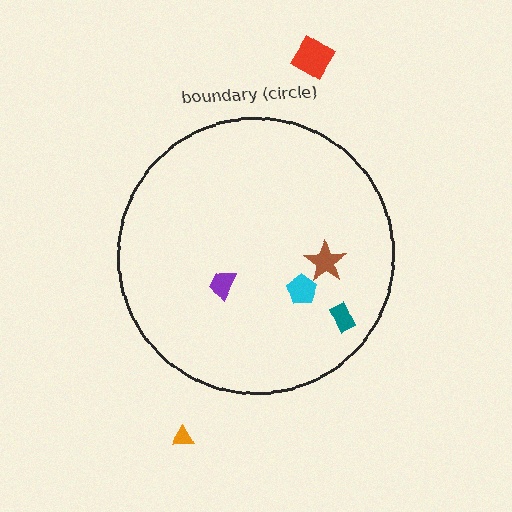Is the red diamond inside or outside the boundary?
Outside.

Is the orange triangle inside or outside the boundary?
Outside.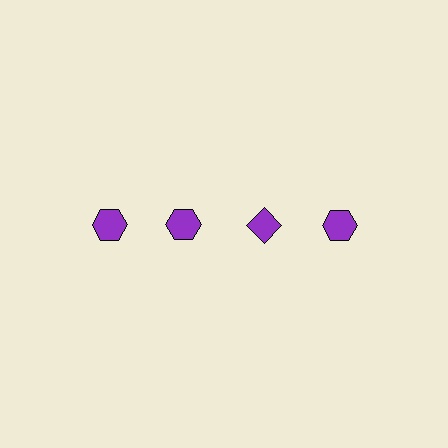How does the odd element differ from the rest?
It has a different shape: diamond instead of hexagon.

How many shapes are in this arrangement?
There are 4 shapes arranged in a grid pattern.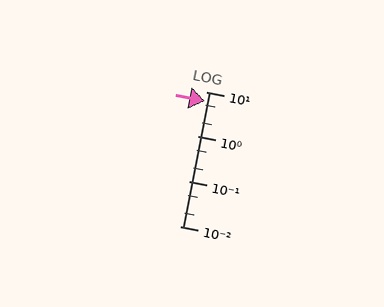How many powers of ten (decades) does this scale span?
The scale spans 3 decades, from 0.01 to 10.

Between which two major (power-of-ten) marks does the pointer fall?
The pointer is between 1 and 10.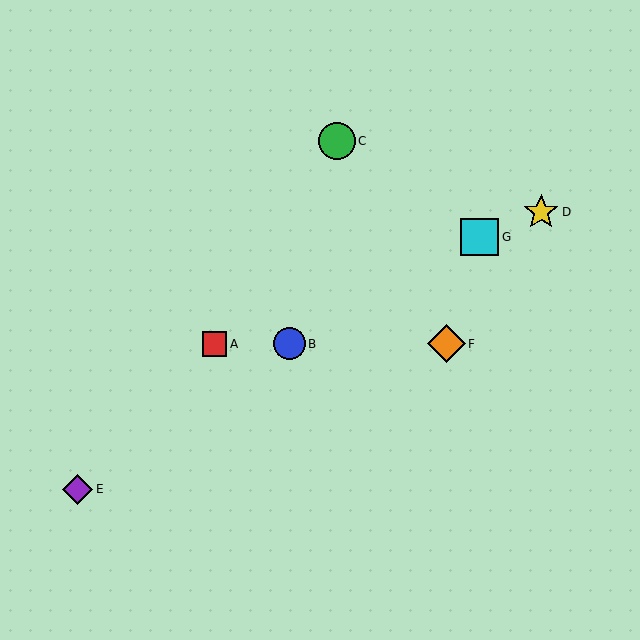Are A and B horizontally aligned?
Yes, both are at y≈344.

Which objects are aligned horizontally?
Objects A, B, F are aligned horizontally.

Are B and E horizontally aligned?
No, B is at y≈344 and E is at y≈489.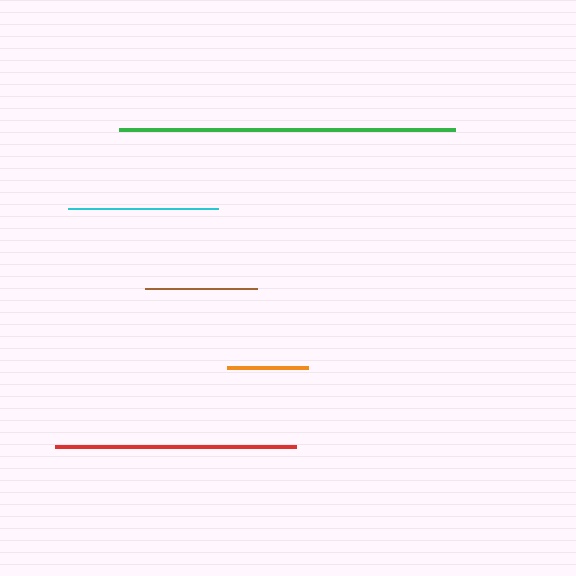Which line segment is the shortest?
The orange line is the shortest at approximately 81 pixels.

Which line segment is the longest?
The green line is the longest at approximately 336 pixels.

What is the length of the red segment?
The red segment is approximately 242 pixels long.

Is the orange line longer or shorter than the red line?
The red line is longer than the orange line.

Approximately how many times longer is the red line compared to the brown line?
The red line is approximately 2.2 times the length of the brown line.